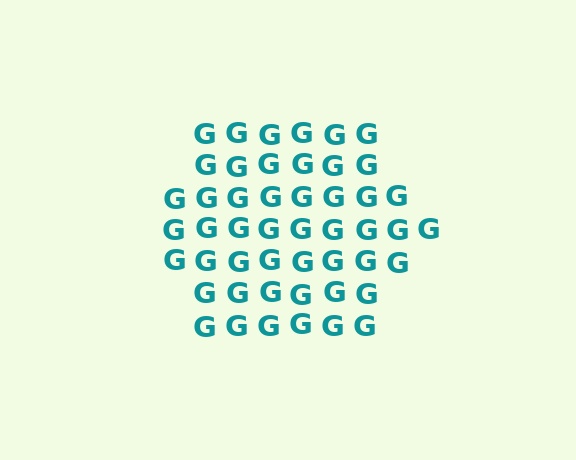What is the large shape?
The large shape is a hexagon.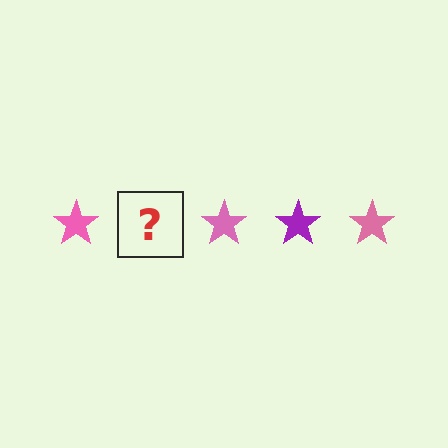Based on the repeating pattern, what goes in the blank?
The blank should be a purple star.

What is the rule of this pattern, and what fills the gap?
The rule is that the pattern cycles through pink, purple stars. The gap should be filled with a purple star.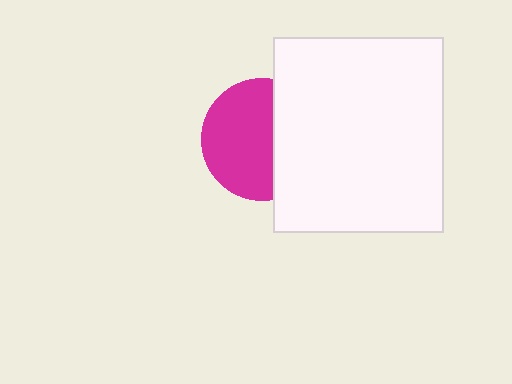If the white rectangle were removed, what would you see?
You would see the complete magenta circle.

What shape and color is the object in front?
The object in front is a white rectangle.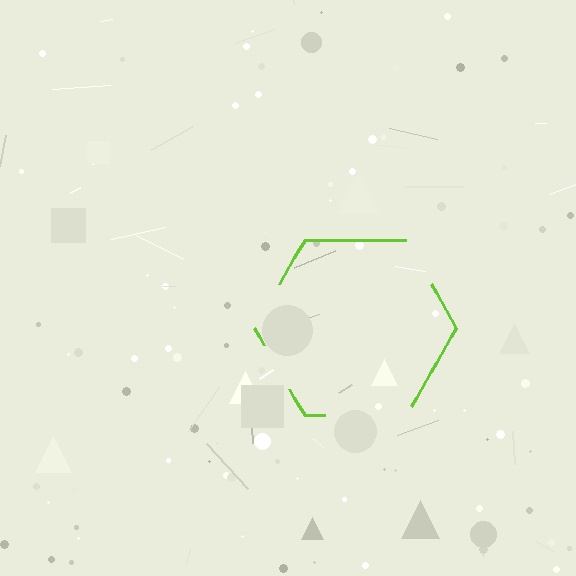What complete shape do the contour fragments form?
The contour fragments form a hexagon.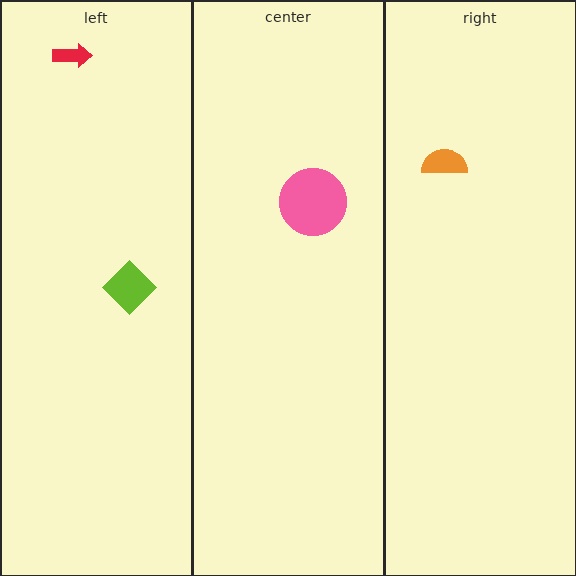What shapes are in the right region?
The orange semicircle.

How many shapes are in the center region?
1.